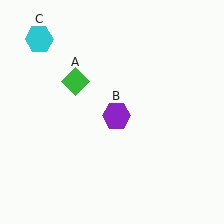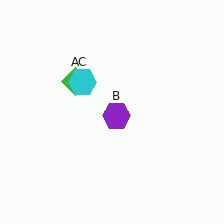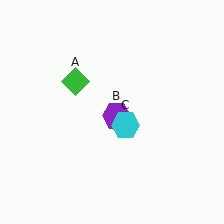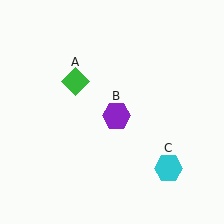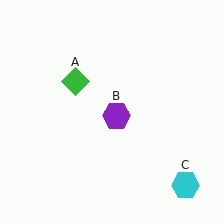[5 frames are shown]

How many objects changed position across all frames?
1 object changed position: cyan hexagon (object C).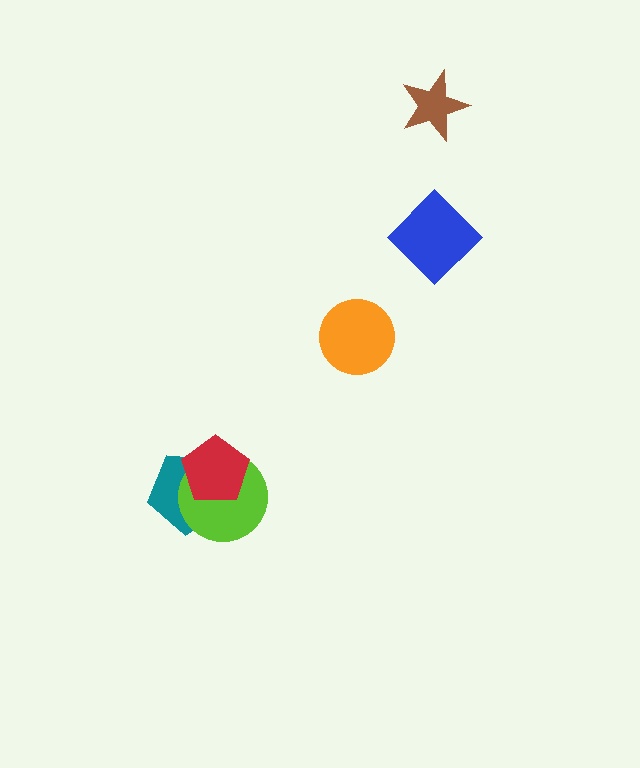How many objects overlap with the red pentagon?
2 objects overlap with the red pentagon.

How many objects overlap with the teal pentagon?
2 objects overlap with the teal pentagon.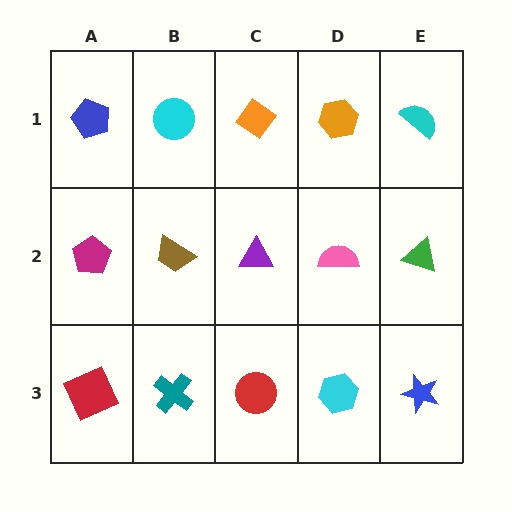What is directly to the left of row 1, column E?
An orange hexagon.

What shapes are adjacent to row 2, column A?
A blue pentagon (row 1, column A), a red square (row 3, column A), a brown trapezoid (row 2, column B).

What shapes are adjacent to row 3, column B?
A brown trapezoid (row 2, column B), a red square (row 3, column A), a red circle (row 3, column C).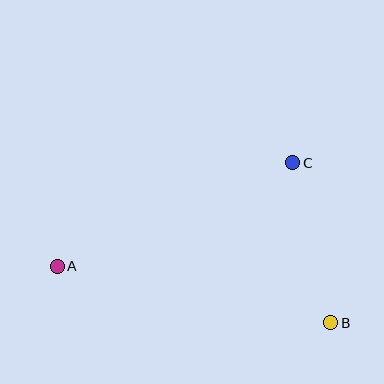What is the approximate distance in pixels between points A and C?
The distance between A and C is approximately 257 pixels.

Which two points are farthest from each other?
Points A and B are farthest from each other.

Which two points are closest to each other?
Points B and C are closest to each other.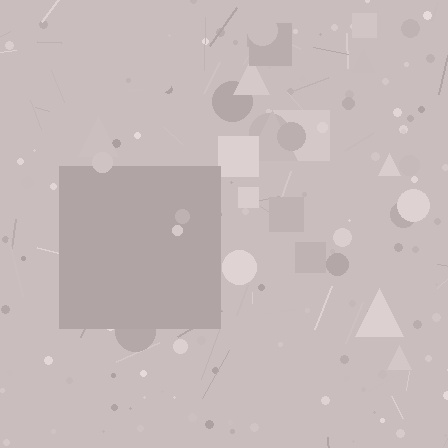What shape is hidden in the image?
A square is hidden in the image.